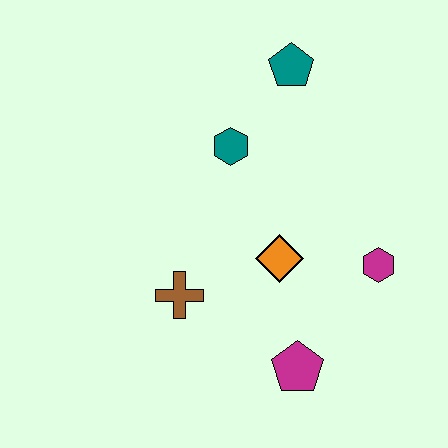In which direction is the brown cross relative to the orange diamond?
The brown cross is to the left of the orange diamond.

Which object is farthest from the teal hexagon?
The magenta pentagon is farthest from the teal hexagon.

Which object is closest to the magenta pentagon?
The orange diamond is closest to the magenta pentagon.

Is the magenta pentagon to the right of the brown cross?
Yes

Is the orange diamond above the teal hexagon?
No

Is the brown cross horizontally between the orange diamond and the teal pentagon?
No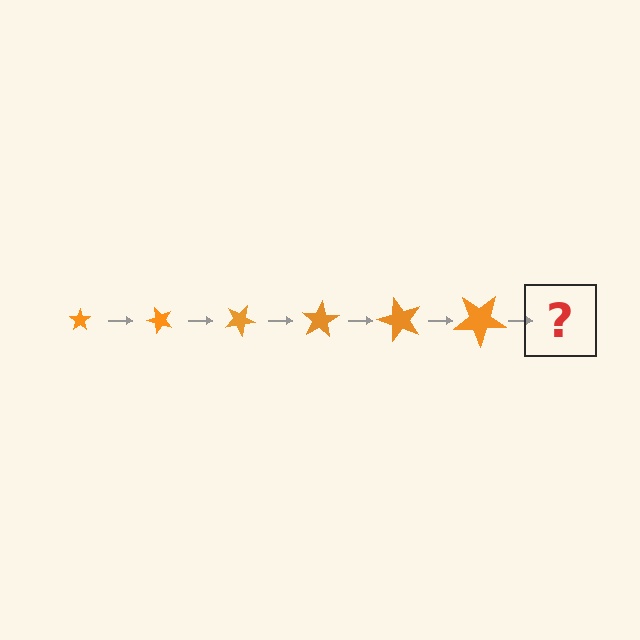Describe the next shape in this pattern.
It should be a star, larger than the previous one and rotated 300 degrees from the start.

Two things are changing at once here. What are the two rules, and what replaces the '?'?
The two rules are that the star grows larger each step and it rotates 50 degrees each step. The '?' should be a star, larger than the previous one and rotated 300 degrees from the start.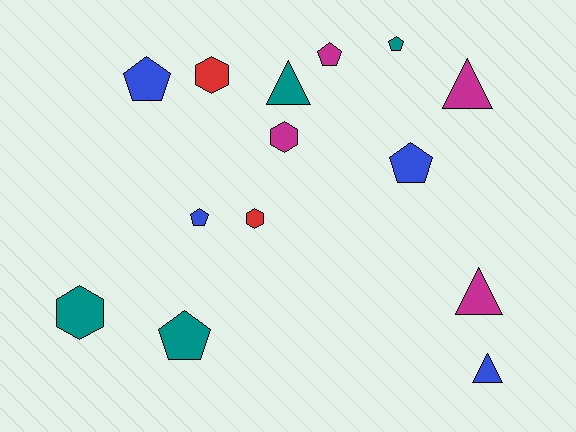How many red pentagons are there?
There are no red pentagons.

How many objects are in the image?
There are 14 objects.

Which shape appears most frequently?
Pentagon, with 6 objects.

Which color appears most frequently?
Teal, with 4 objects.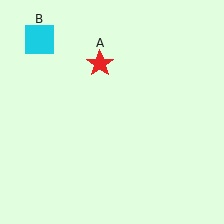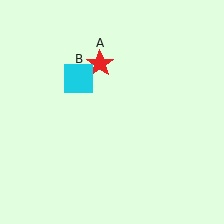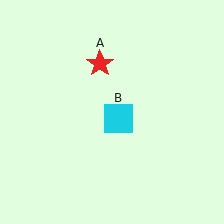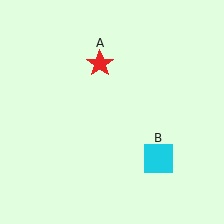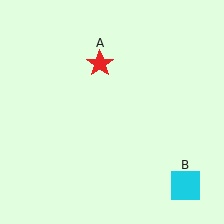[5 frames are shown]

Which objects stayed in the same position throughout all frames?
Red star (object A) remained stationary.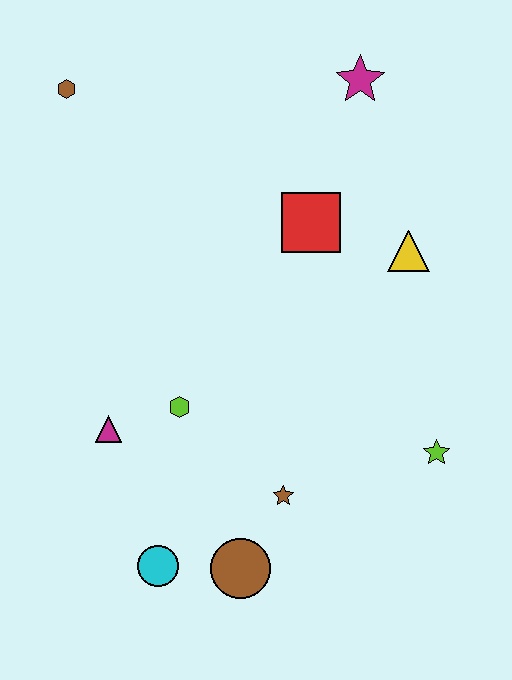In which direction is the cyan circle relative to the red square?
The cyan circle is below the red square.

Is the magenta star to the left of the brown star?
No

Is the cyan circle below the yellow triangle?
Yes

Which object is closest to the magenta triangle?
The lime hexagon is closest to the magenta triangle.